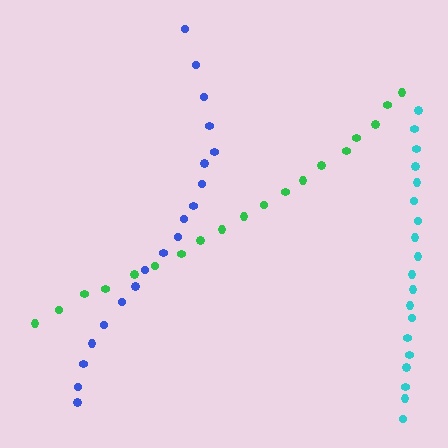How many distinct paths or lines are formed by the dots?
There are 3 distinct paths.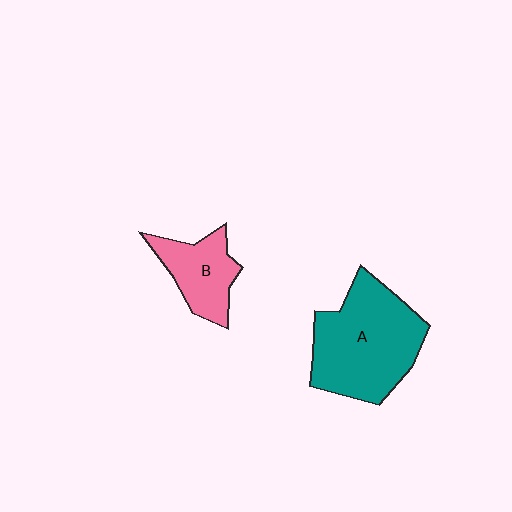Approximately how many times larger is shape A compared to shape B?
Approximately 2.0 times.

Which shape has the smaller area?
Shape B (pink).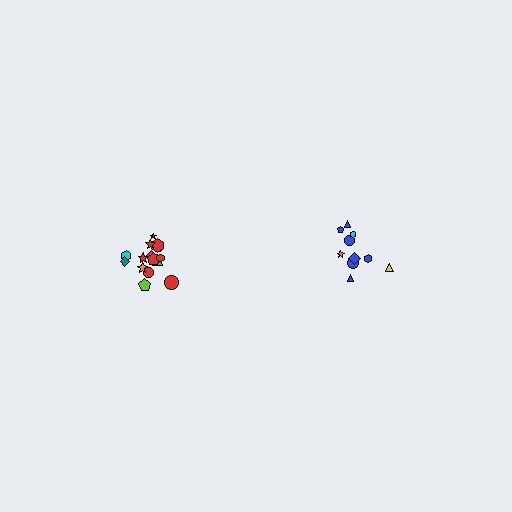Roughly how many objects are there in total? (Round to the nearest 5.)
Roughly 25 objects in total.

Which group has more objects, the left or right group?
The left group.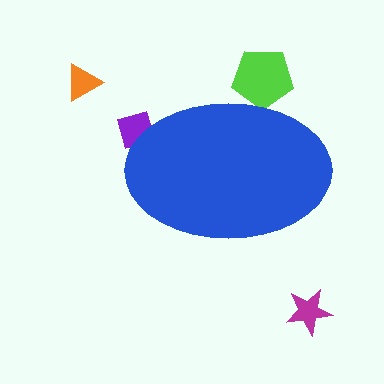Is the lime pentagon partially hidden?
Yes, the lime pentagon is partially hidden behind the blue ellipse.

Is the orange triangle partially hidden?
No, the orange triangle is fully visible.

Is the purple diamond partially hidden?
Yes, the purple diamond is partially hidden behind the blue ellipse.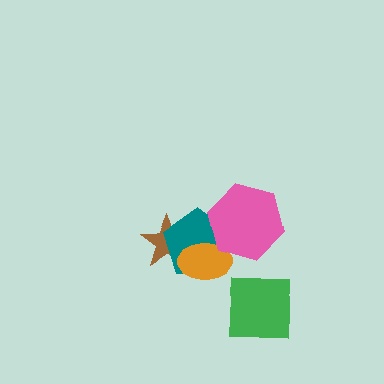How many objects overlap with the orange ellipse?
3 objects overlap with the orange ellipse.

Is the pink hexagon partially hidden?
No, no other shape covers it.